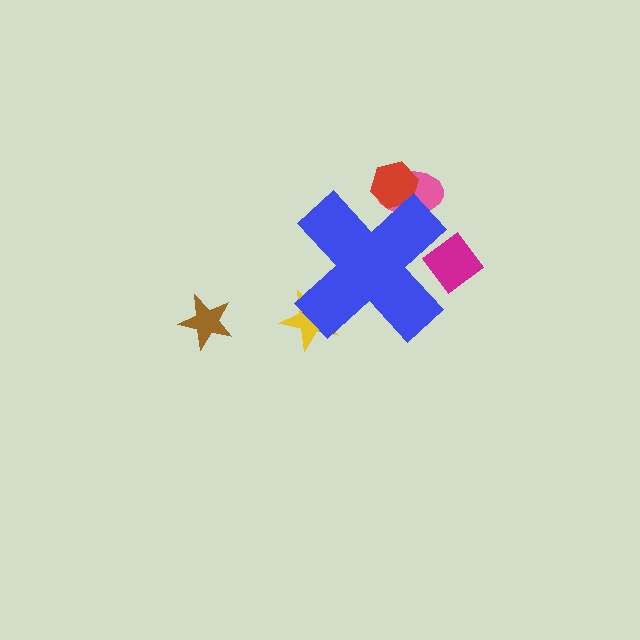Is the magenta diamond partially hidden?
Yes, the magenta diamond is partially hidden behind the blue cross.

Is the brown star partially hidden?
No, the brown star is fully visible.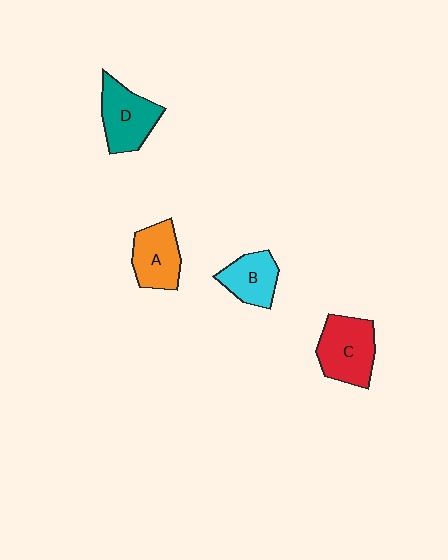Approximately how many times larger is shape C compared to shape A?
Approximately 1.2 times.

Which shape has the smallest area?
Shape B (cyan).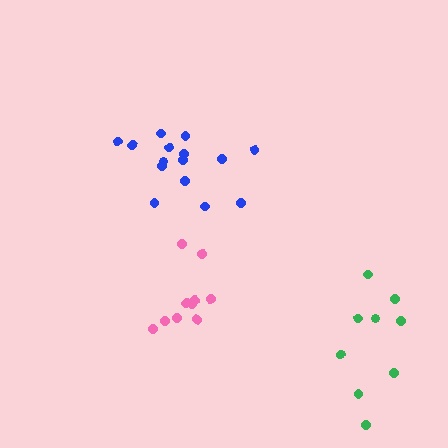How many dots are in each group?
Group 1: 10 dots, Group 2: 15 dots, Group 3: 10 dots (35 total).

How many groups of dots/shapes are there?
There are 3 groups.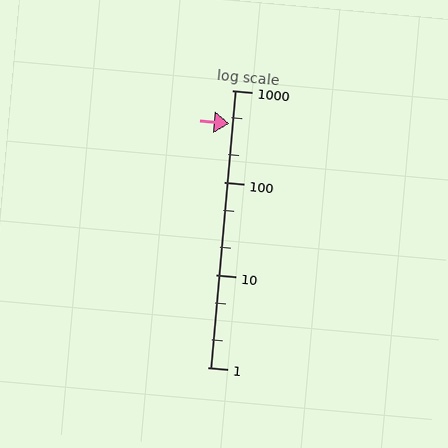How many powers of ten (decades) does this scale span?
The scale spans 3 decades, from 1 to 1000.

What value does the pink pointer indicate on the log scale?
The pointer indicates approximately 430.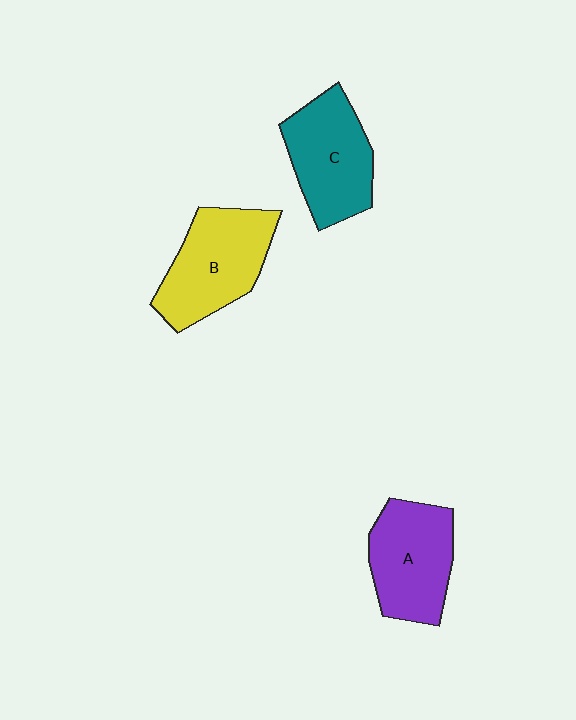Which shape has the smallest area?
Shape A (purple).